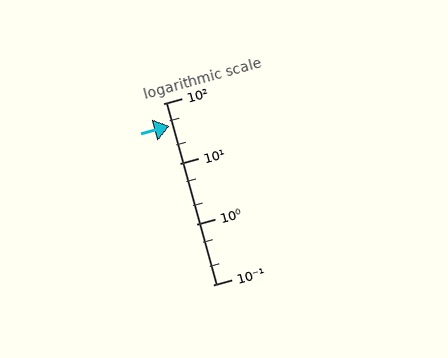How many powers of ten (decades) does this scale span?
The scale spans 3 decades, from 0.1 to 100.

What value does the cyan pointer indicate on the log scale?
The pointer indicates approximately 42.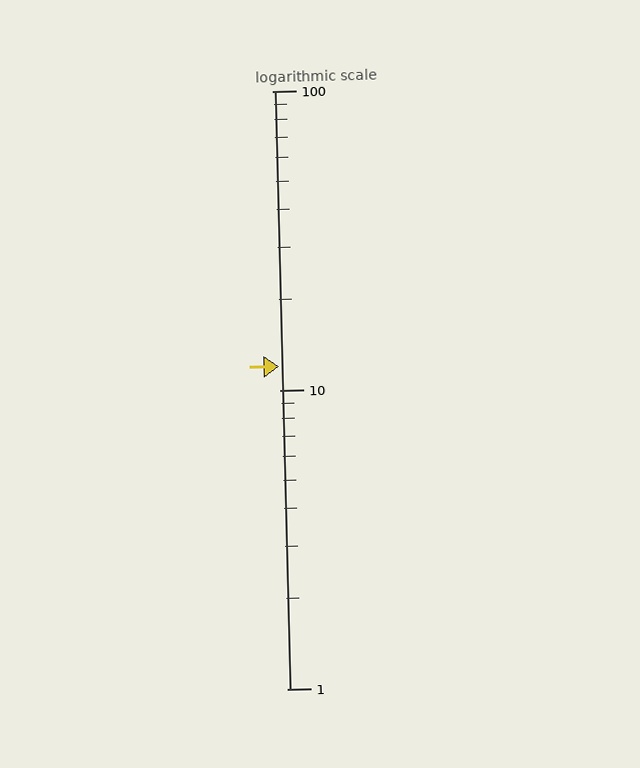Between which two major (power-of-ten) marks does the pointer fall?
The pointer is between 10 and 100.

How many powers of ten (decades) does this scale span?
The scale spans 2 decades, from 1 to 100.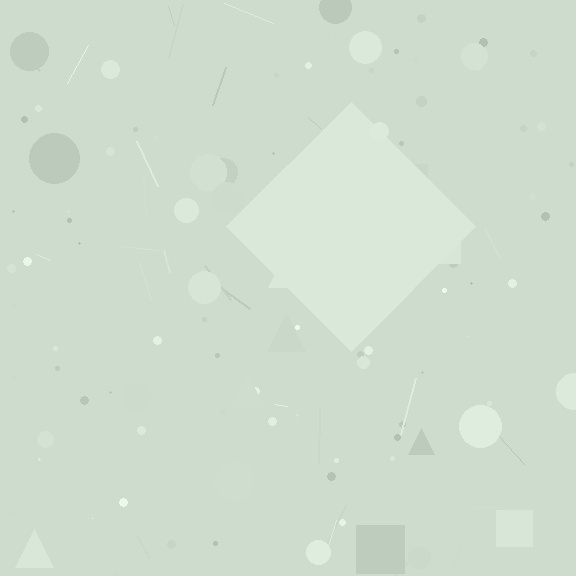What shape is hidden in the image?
A diamond is hidden in the image.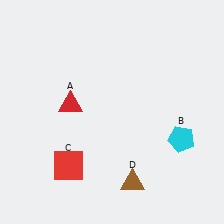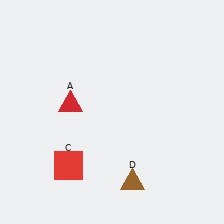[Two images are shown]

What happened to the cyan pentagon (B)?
The cyan pentagon (B) was removed in Image 2. It was in the bottom-right area of Image 1.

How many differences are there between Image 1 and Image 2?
There is 1 difference between the two images.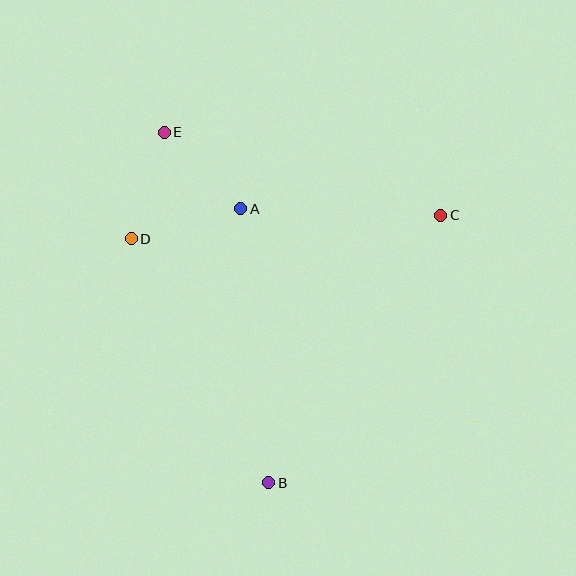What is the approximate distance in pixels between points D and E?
The distance between D and E is approximately 112 pixels.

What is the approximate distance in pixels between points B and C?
The distance between B and C is approximately 318 pixels.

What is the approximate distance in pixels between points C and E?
The distance between C and E is approximately 289 pixels.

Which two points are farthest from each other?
Points B and E are farthest from each other.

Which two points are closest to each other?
Points A and E are closest to each other.